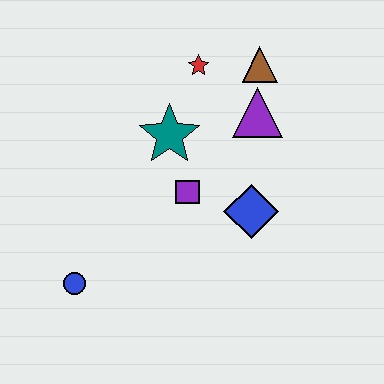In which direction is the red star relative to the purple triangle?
The red star is to the left of the purple triangle.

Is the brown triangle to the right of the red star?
Yes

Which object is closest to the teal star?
The purple square is closest to the teal star.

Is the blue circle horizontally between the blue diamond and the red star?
No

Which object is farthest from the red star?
The blue circle is farthest from the red star.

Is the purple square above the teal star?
No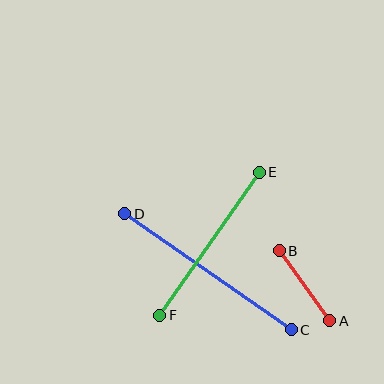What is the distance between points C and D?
The distance is approximately 203 pixels.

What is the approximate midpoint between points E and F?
The midpoint is at approximately (210, 244) pixels.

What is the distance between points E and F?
The distance is approximately 174 pixels.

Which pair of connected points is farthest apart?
Points C and D are farthest apart.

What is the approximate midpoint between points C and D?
The midpoint is at approximately (208, 272) pixels.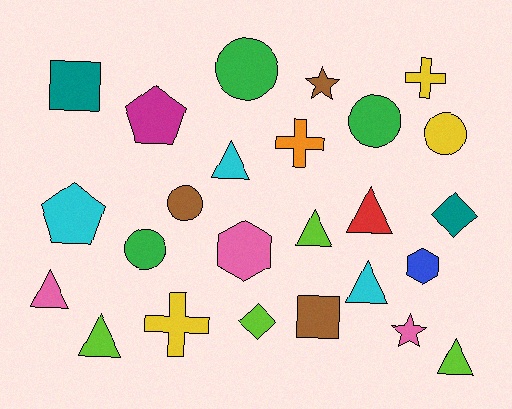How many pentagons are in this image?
There are 2 pentagons.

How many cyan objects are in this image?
There are 3 cyan objects.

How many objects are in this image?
There are 25 objects.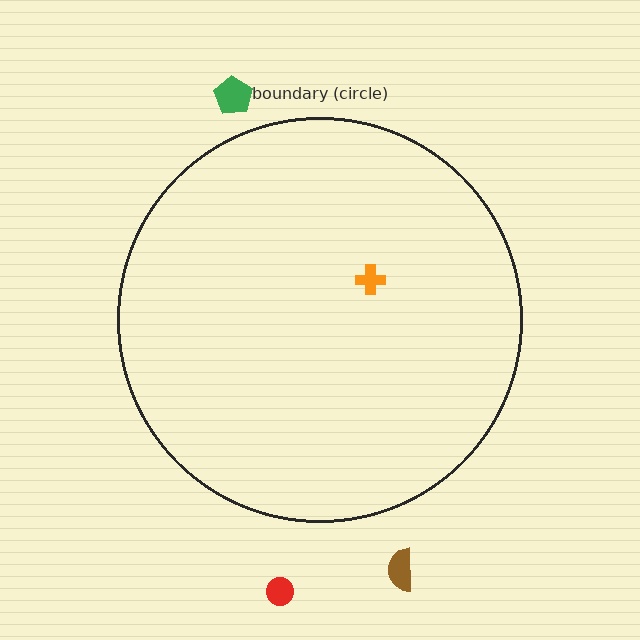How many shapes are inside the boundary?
1 inside, 3 outside.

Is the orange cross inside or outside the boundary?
Inside.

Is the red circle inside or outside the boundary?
Outside.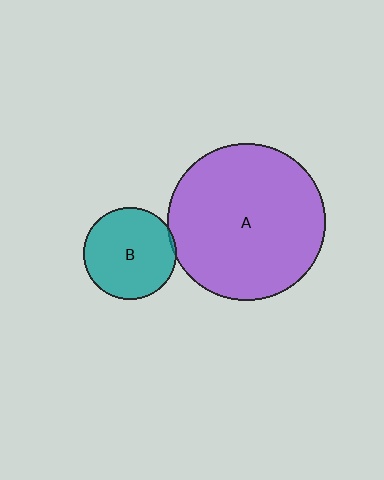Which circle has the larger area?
Circle A (purple).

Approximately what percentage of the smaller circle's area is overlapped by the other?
Approximately 5%.